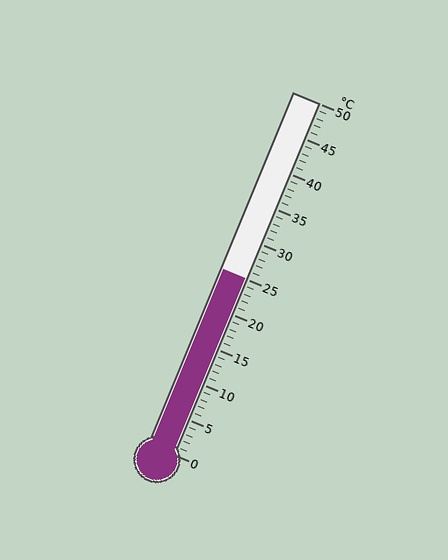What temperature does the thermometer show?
The thermometer shows approximately 25°C.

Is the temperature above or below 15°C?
The temperature is above 15°C.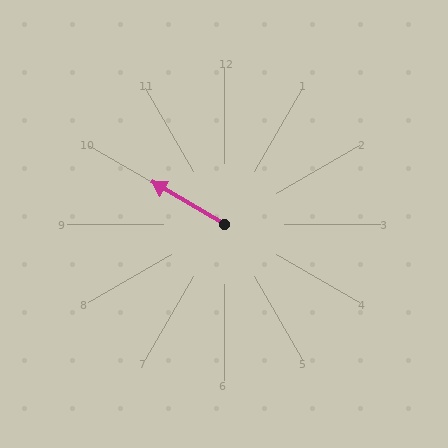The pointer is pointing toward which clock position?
Roughly 10 o'clock.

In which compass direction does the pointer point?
Northwest.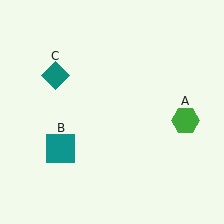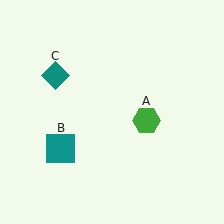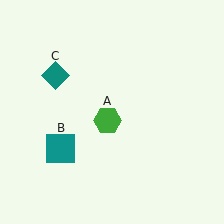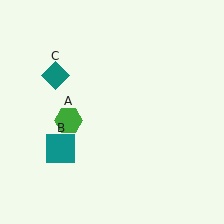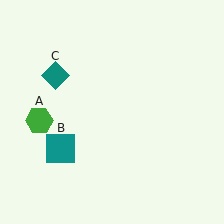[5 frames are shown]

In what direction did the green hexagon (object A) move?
The green hexagon (object A) moved left.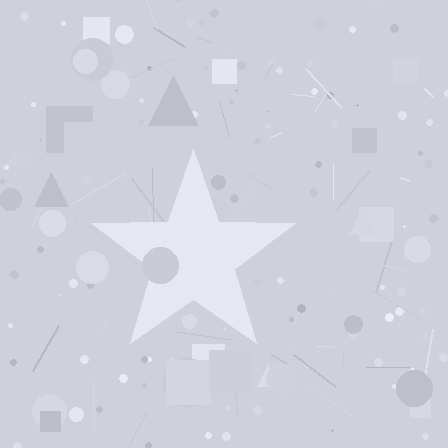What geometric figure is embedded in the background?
A star is embedded in the background.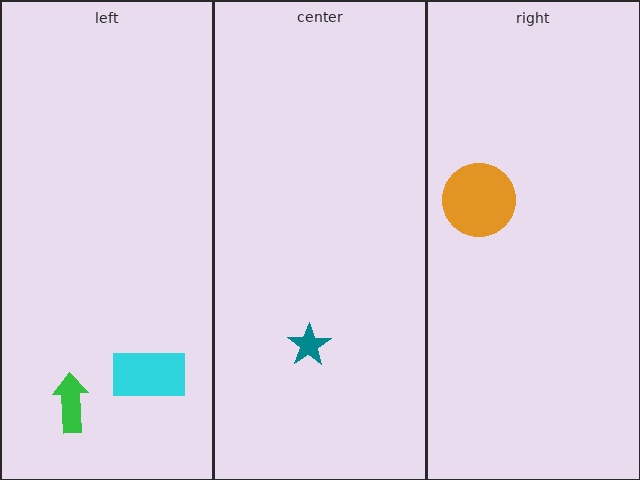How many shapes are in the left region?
2.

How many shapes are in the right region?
1.